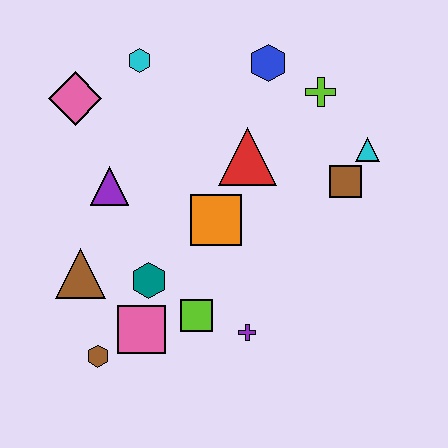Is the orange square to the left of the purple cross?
Yes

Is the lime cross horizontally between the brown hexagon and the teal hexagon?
No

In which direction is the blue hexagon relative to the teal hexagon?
The blue hexagon is above the teal hexagon.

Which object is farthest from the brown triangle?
The cyan triangle is farthest from the brown triangle.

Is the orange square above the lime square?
Yes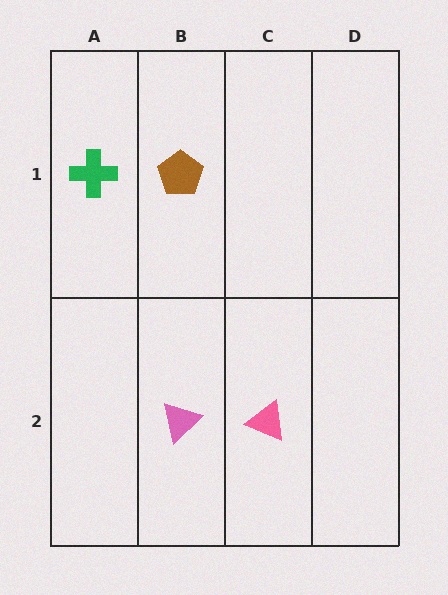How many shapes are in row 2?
2 shapes.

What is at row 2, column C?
A pink triangle.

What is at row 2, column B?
A pink triangle.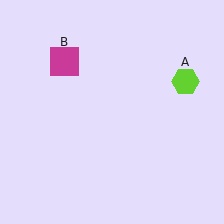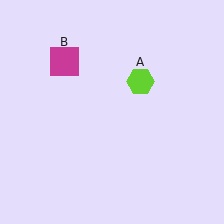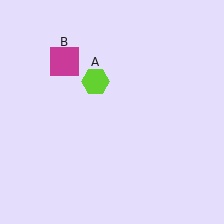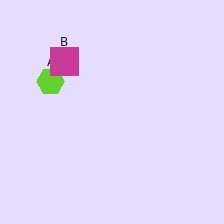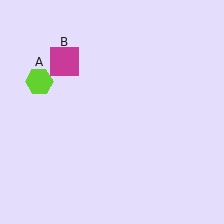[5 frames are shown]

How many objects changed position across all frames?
1 object changed position: lime hexagon (object A).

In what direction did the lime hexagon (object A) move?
The lime hexagon (object A) moved left.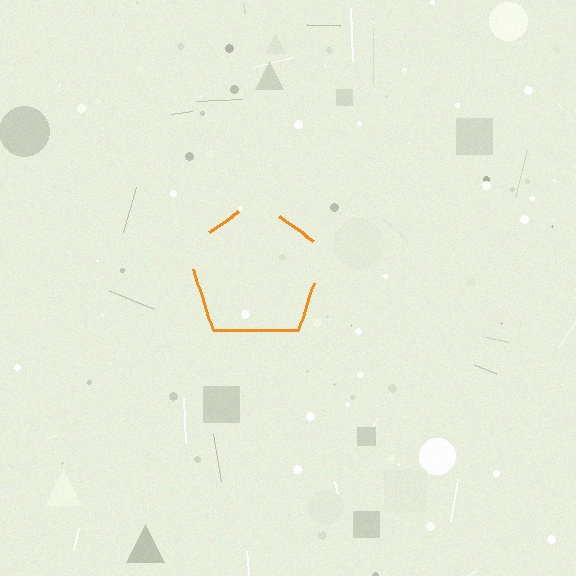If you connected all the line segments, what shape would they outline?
They would outline a pentagon.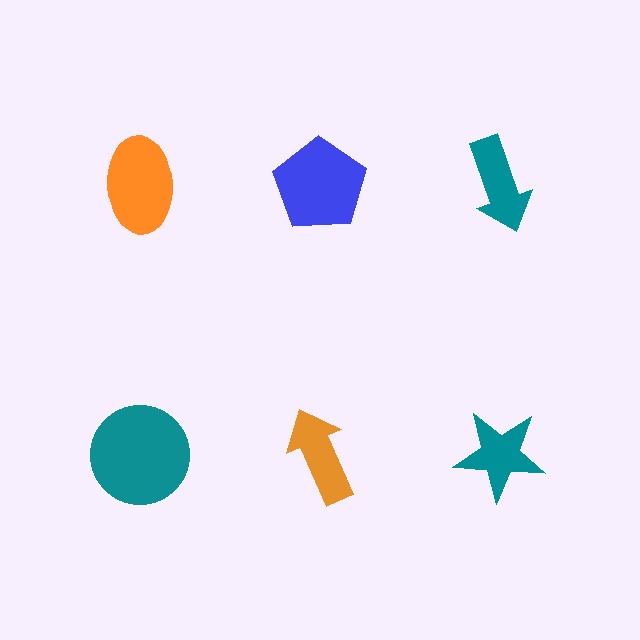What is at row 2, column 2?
An orange arrow.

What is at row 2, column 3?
A teal star.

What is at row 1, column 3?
A teal arrow.